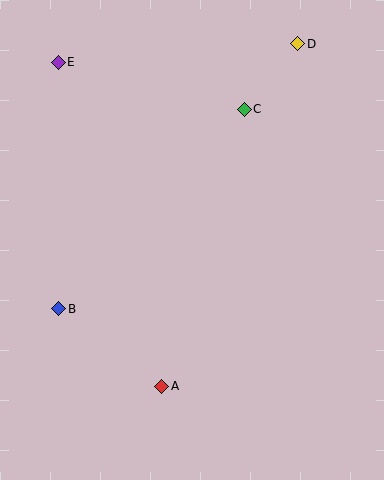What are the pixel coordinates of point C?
Point C is at (244, 109).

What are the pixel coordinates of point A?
Point A is at (162, 386).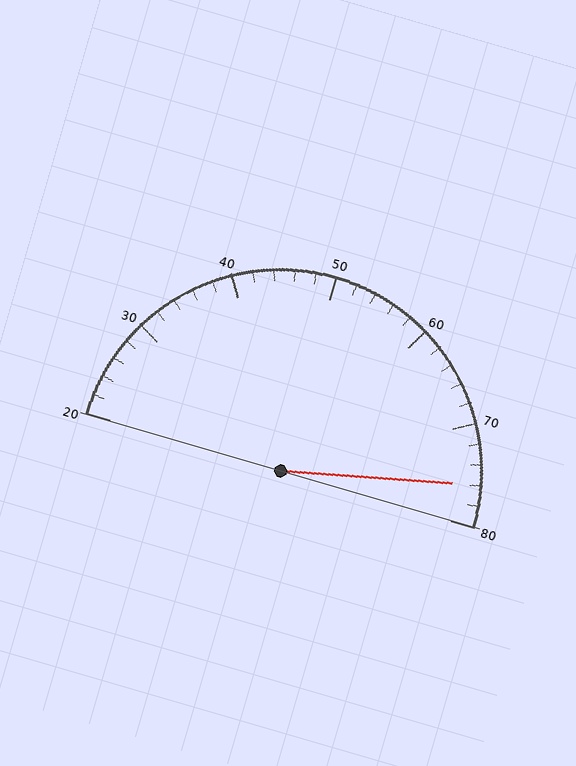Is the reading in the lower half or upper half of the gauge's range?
The reading is in the upper half of the range (20 to 80).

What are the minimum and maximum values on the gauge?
The gauge ranges from 20 to 80.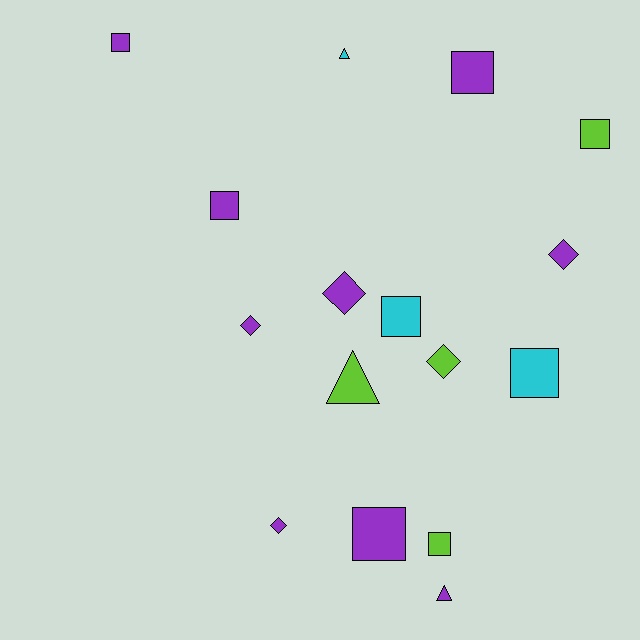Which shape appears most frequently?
Square, with 8 objects.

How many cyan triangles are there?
There is 1 cyan triangle.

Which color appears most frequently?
Purple, with 9 objects.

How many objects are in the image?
There are 16 objects.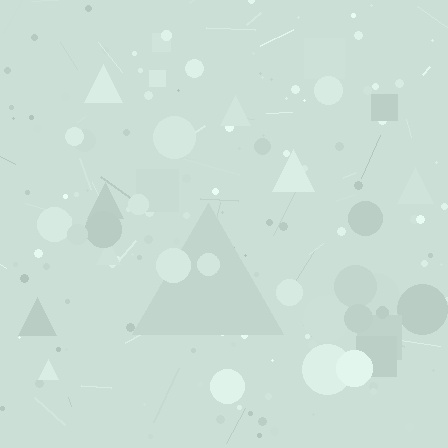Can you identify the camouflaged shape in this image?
The camouflaged shape is a triangle.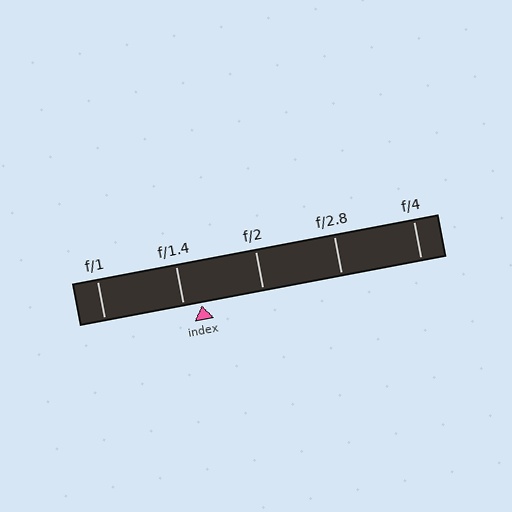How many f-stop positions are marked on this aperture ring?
There are 5 f-stop positions marked.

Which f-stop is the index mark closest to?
The index mark is closest to f/1.4.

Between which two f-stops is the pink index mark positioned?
The index mark is between f/1.4 and f/2.